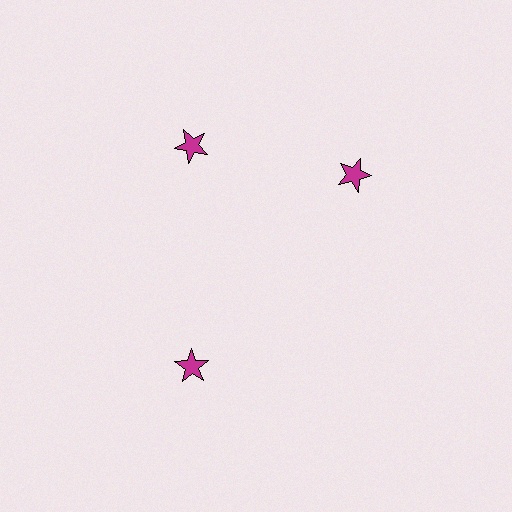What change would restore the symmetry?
The symmetry would be restored by rotating it back into even spacing with its neighbors so that all 3 stars sit at equal angles and equal distance from the center.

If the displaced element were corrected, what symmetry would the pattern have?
It would have 3-fold rotational symmetry — the pattern would map onto itself every 120 degrees.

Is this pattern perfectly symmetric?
No. The 3 magenta stars are arranged in a ring, but one element near the 3 o'clock position is rotated out of alignment along the ring, breaking the 3-fold rotational symmetry.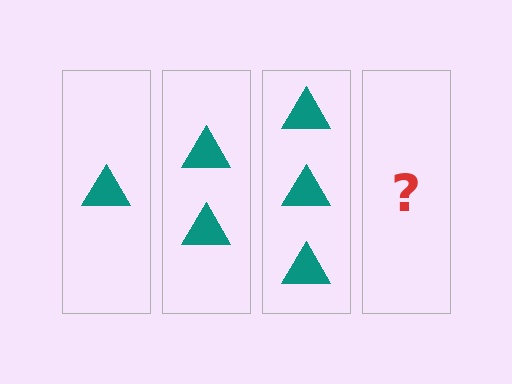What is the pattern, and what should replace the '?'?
The pattern is that each step adds one more triangle. The '?' should be 4 triangles.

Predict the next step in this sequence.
The next step is 4 triangles.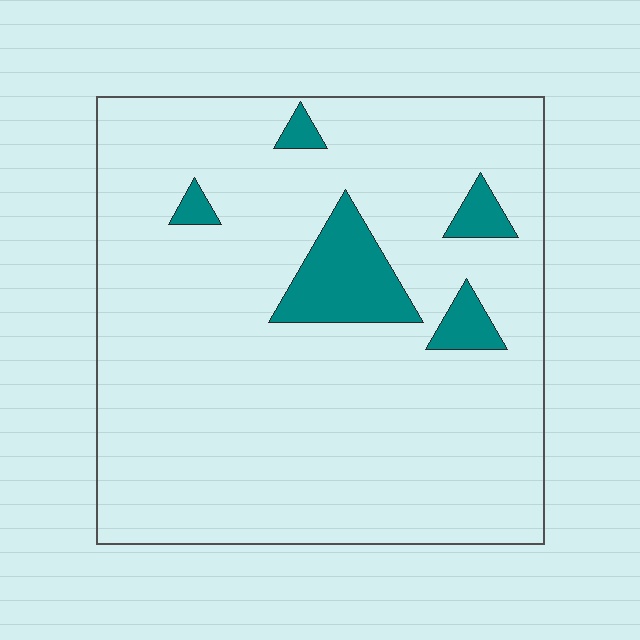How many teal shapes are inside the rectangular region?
5.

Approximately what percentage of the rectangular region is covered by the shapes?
Approximately 10%.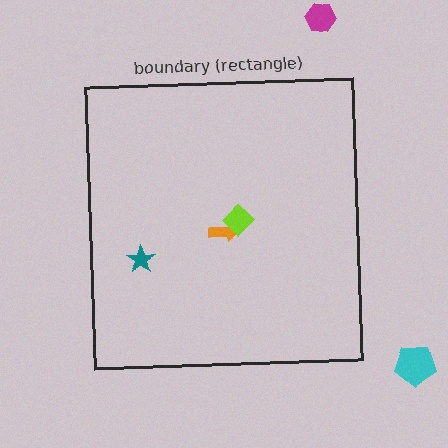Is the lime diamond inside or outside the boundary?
Inside.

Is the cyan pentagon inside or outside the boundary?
Outside.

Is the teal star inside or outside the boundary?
Inside.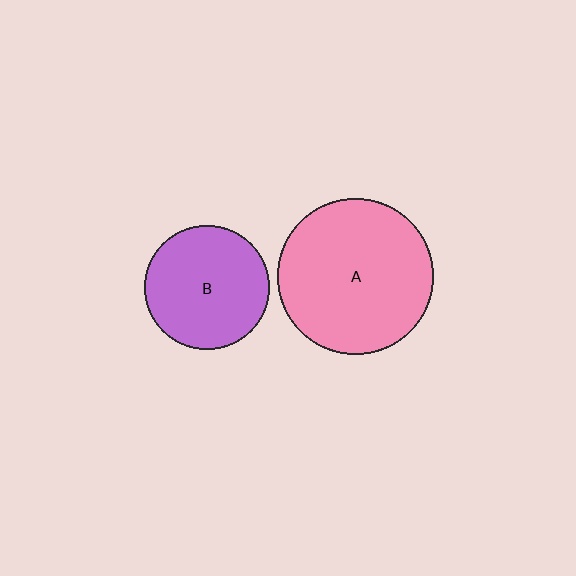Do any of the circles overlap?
No, none of the circles overlap.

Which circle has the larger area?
Circle A (pink).